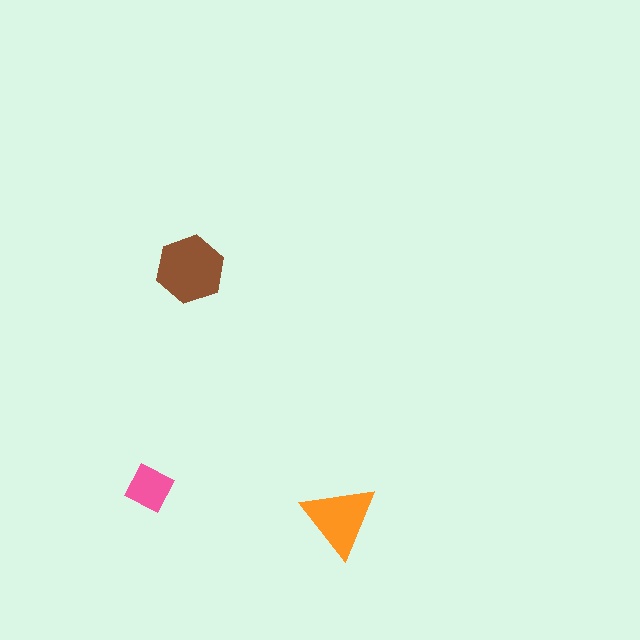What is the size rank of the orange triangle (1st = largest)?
2nd.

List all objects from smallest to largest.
The pink diamond, the orange triangle, the brown hexagon.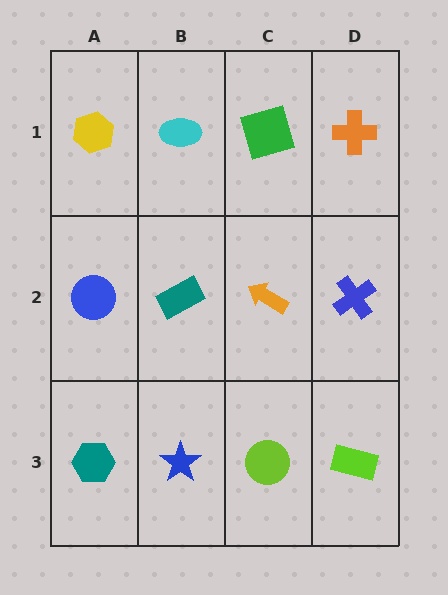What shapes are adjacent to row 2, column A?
A yellow hexagon (row 1, column A), a teal hexagon (row 3, column A), a teal rectangle (row 2, column B).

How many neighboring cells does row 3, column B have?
3.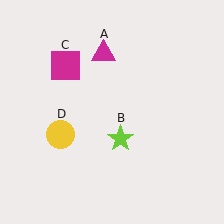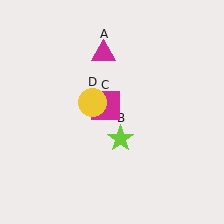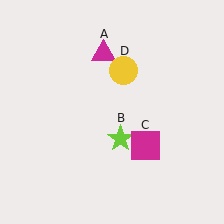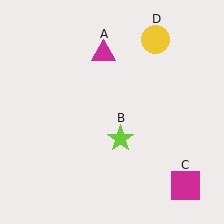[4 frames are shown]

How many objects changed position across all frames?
2 objects changed position: magenta square (object C), yellow circle (object D).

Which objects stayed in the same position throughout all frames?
Magenta triangle (object A) and lime star (object B) remained stationary.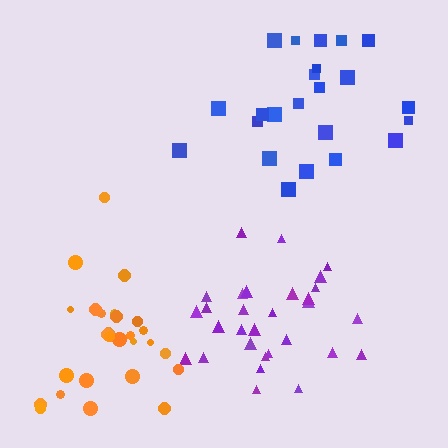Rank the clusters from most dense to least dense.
purple, blue, orange.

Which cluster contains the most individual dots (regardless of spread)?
Purple (30).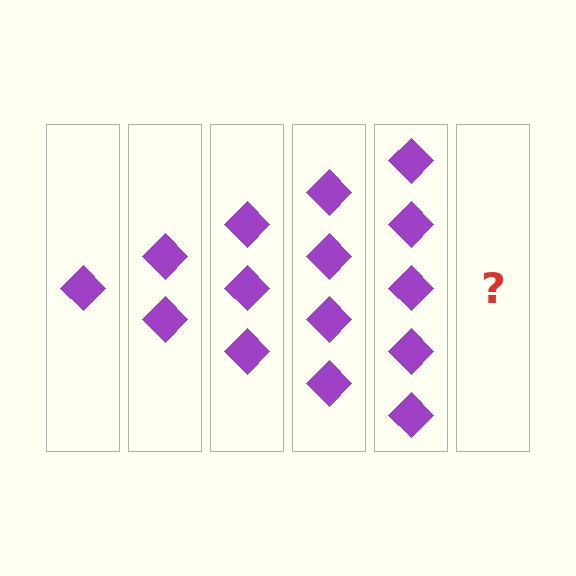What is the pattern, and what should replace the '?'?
The pattern is that each step adds one more diamond. The '?' should be 6 diamonds.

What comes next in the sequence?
The next element should be 6 diamonds.